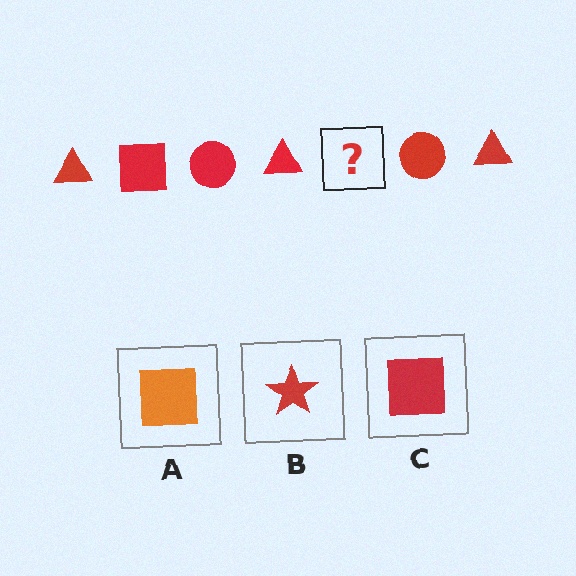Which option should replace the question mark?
Option C.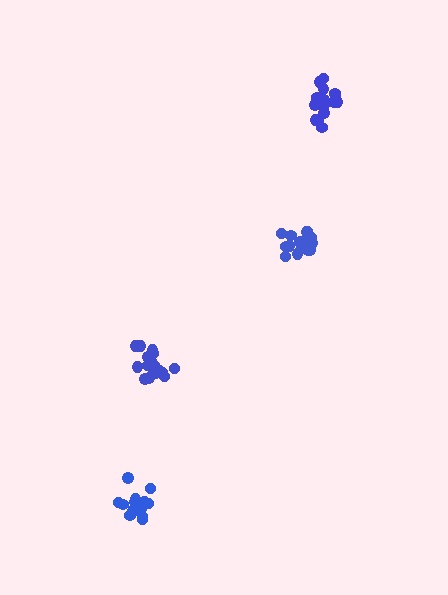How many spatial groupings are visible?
There are 4 spatial groupings.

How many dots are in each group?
Group 1: 18 dots, Group 2: 16 dots, Group 3: 17 dots, Group 4: 15 dots (66 total).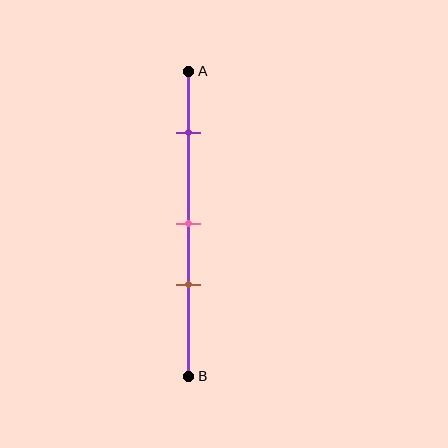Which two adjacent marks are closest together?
The pink and brown marks are the closest adjacent pair.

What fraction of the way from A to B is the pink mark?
The pink mark is approximately 50% (0.5) of the way from A to B.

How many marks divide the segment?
There are 3 marks dividing the segment.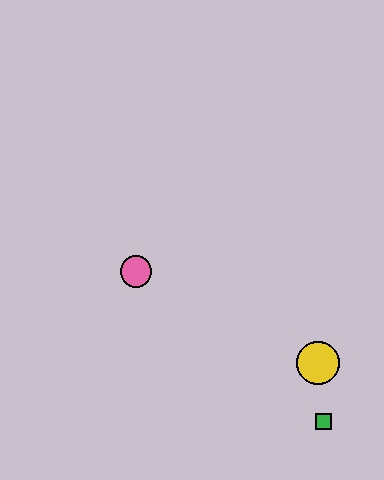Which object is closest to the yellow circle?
The green square is closest to the yellow circle.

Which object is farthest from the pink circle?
The green square is farthest from the pink circle.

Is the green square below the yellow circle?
Yes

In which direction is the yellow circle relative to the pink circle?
The yellow circle is to the right of the pink circle.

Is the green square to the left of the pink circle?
No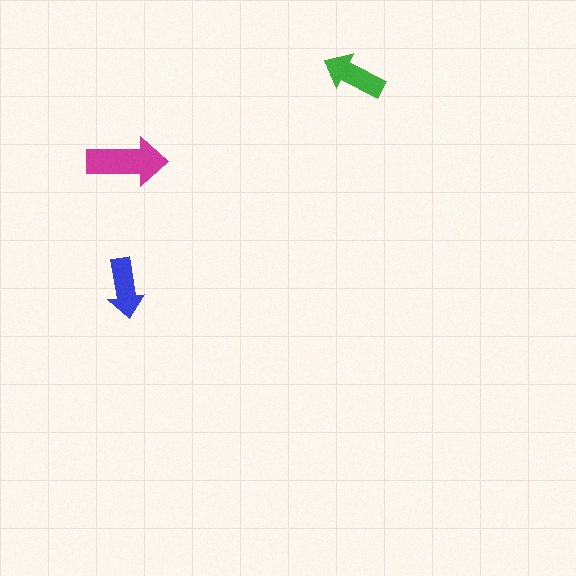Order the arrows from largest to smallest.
the magenta one, the green one, the blue one.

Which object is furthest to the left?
The blue arrow is leftmost.